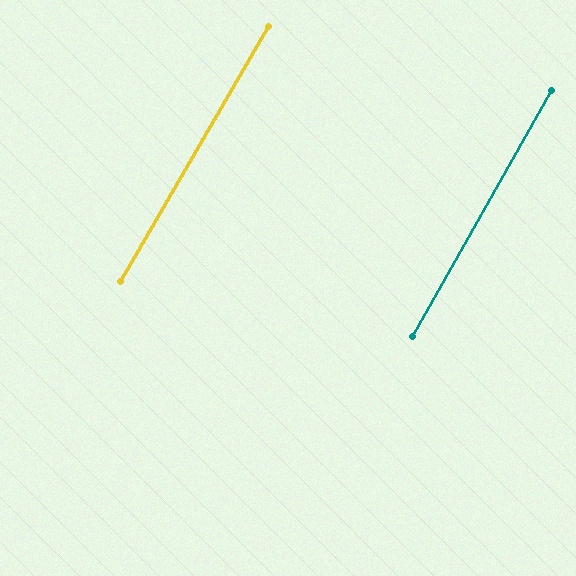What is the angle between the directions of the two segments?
Approximately 1 degree.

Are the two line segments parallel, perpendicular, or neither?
Parallel — their directions differ by only 0.6°.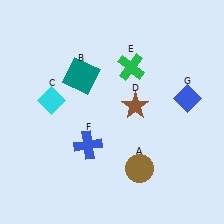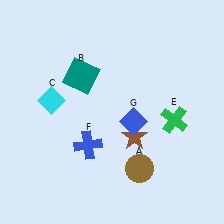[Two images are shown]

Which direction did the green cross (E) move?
The green cross (E) moved down.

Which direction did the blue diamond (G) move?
The blue diamond (G) moved left.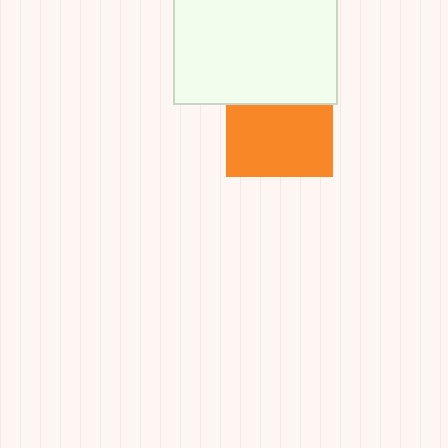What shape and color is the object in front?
The object in front is a white rectangle.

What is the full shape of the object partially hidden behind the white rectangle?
The partially hidden object is an orange square.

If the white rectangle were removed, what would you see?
You would see the complete orange square.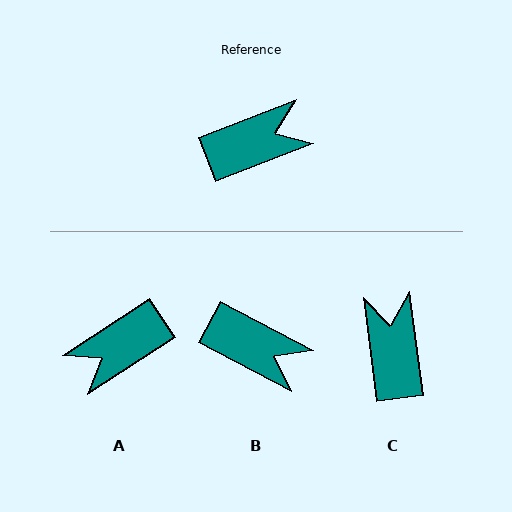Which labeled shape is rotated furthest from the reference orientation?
A, about 168 degrees away.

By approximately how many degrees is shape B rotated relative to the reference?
Approximately 49 degrees clockwise.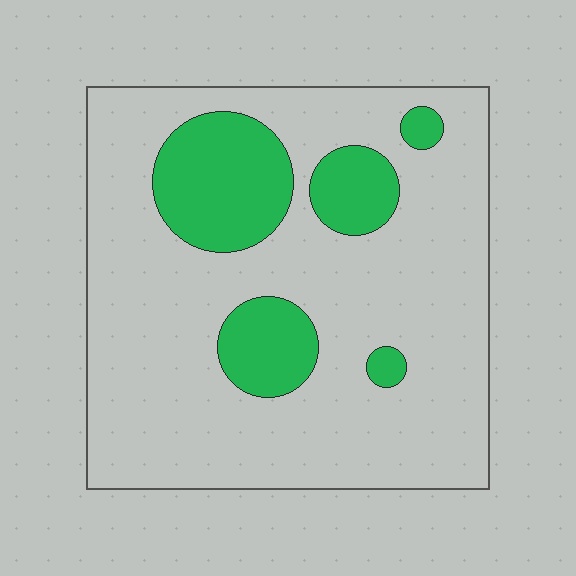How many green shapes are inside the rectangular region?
5.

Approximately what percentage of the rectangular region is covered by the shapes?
Approximately 20%.